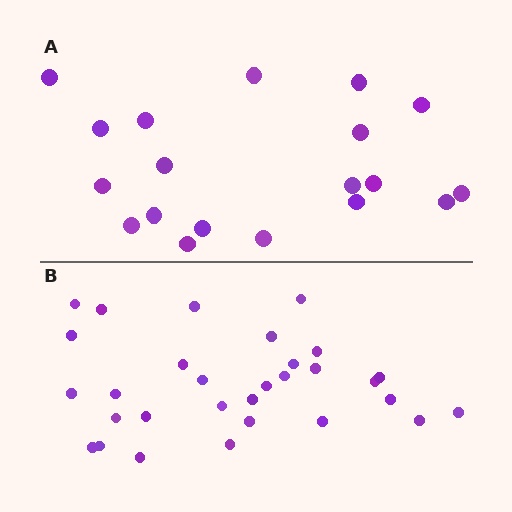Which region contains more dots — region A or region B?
Region B (the bottom region) has more dots.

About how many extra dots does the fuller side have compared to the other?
Region B has roughly 12 or so more dots than region A.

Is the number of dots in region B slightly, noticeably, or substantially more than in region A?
Region B has substantially more. The ratio is roughly 1.6 to 1.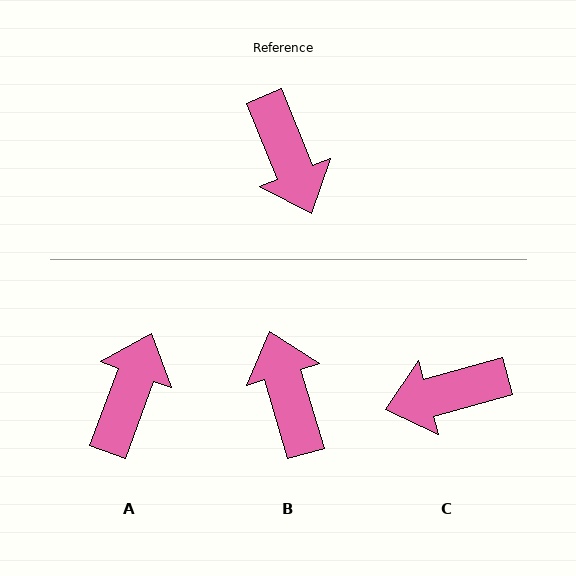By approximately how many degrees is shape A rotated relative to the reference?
Approximately 138 degrees counter-clockwise.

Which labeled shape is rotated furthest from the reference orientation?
B, about 174 degrees away.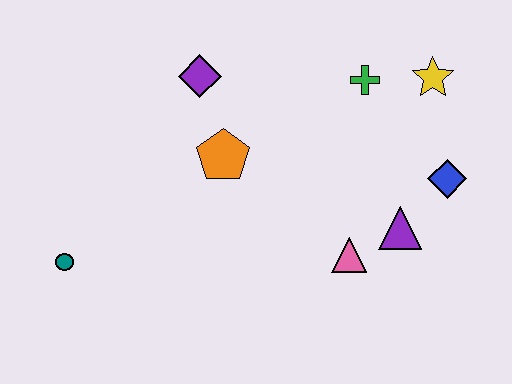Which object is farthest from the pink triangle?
The teal circle is farthest from the pink triangle.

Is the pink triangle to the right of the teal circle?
Yes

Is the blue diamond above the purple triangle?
Yes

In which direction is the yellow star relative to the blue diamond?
The yellow star is above the blue diamond.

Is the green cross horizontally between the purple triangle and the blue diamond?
No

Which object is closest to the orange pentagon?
The purple diamond is closest to the orange pentagon.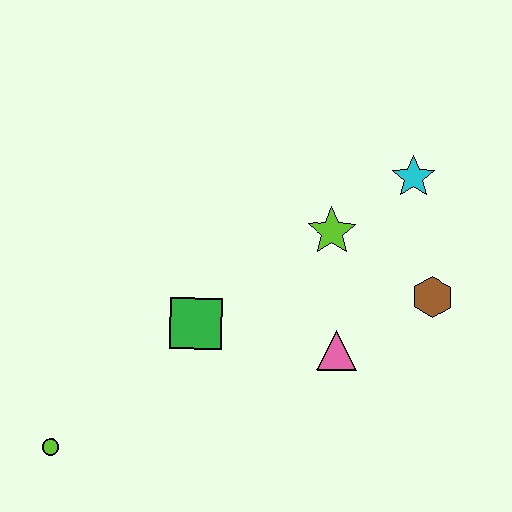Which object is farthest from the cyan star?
The lime circle is farthest from the cyan star.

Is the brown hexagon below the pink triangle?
No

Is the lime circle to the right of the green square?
No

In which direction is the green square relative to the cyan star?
The green square is to the left of the cyan star.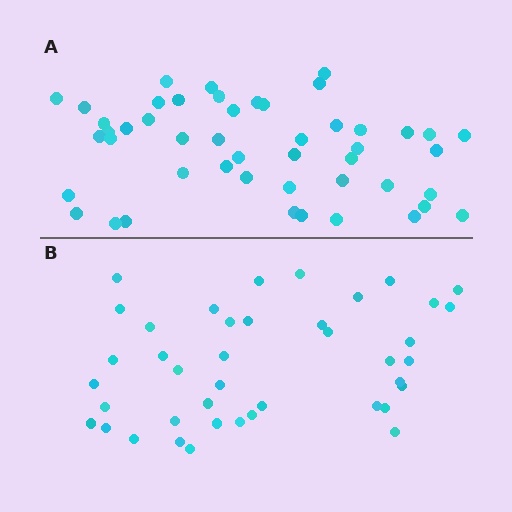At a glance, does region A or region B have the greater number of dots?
Region A (the top region) has more dots.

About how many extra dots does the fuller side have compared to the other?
Region A has roughly 8 or so more dots than region B.